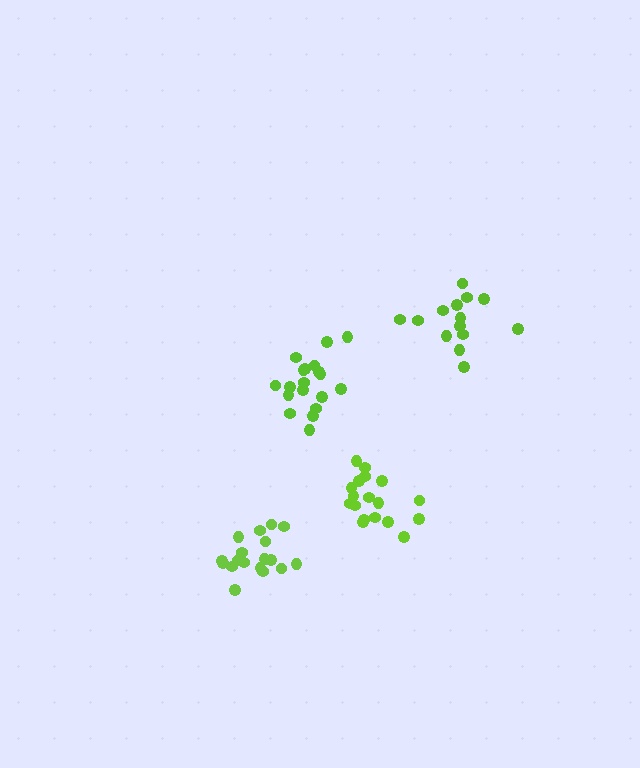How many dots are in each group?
Group 1: 18 dots, Group 2: 14 dots, Group 3: 19 dots, Group 4: 18 dots (69 total).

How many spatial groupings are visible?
There are 4 spatial groupings.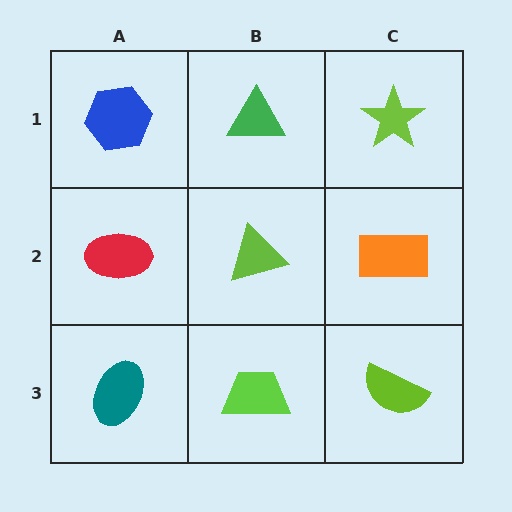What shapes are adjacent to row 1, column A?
A red ellipse (row 2, column A), a green triangle (row 1, column B).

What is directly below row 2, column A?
A teal ellipse.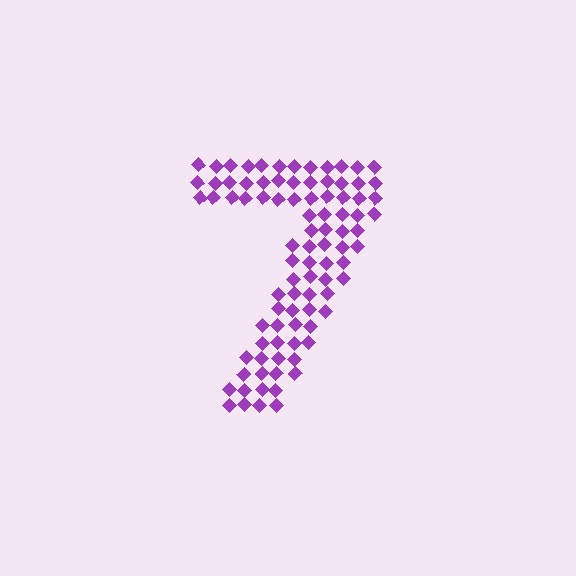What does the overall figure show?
The overall figure shows the digit 7.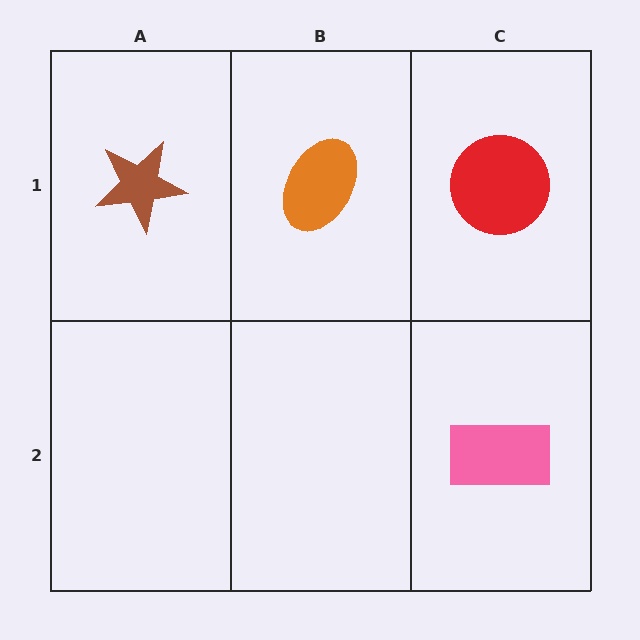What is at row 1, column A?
A brown star.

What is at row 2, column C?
A pink rectangle.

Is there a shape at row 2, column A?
No, that cell is empty.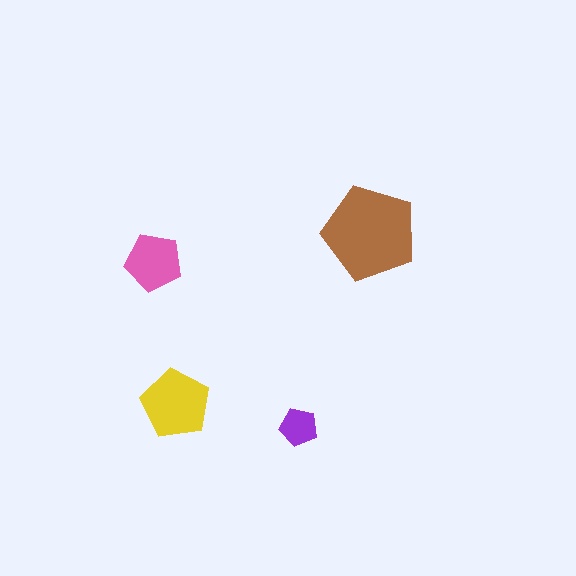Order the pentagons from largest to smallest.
the brown one, the yellow one, the pink one, the purple one.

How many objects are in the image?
There are 4 objects in the image.